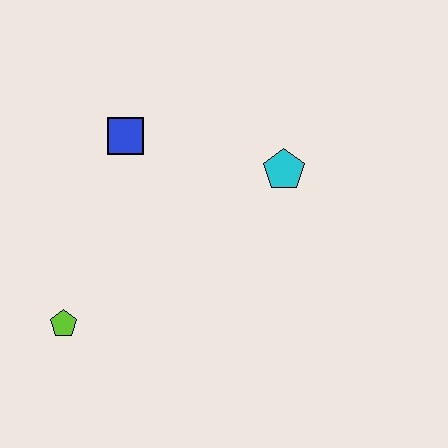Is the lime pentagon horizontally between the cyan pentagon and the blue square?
No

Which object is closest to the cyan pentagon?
The blue square is closest to the cyan pentagon.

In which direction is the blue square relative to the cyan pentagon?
The blue square is to the left of the cyan pentagon.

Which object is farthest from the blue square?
The lime pentagon is farthest from the blue square.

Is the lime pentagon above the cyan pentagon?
No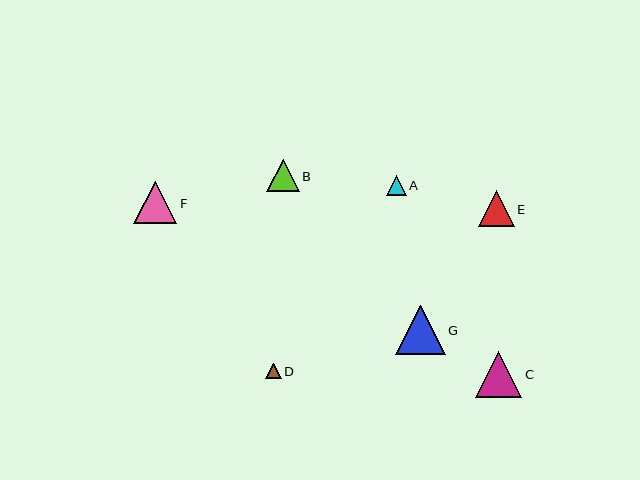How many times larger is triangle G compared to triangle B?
Triangle G is approximately 1.5 times the size of triangle B.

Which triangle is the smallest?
Triangle D is the smallest with a size of approximately 16 pixels.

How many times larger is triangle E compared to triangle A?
Triangle E is approximately 1.8 times the size of triangle A.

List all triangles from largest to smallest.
From largest to smallest: G, C, F, E, B, A, D.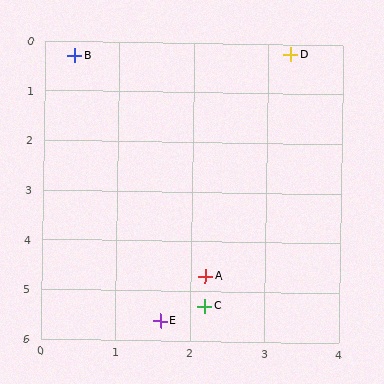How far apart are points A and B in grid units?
Points A and B are about 4.8 grid units apart.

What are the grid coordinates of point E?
Point E is at approximately (1.6, 5.6).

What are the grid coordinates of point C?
Point C is at approximately (2.2, 5.3).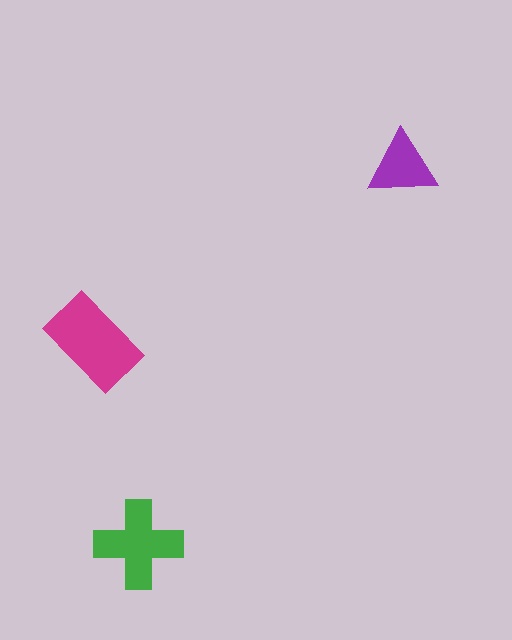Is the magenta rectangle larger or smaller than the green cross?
Larger.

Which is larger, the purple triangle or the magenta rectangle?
The magenta rectangle.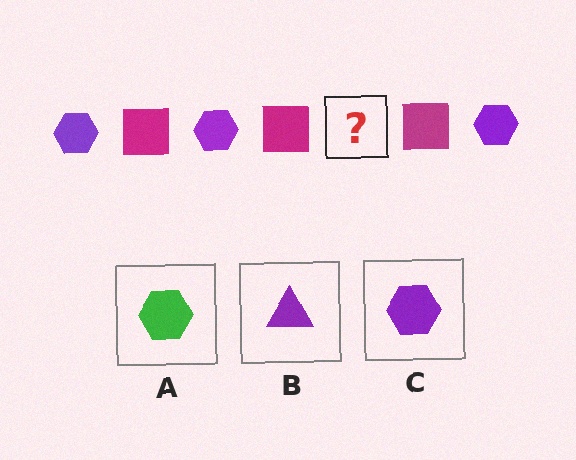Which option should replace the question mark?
Option C.